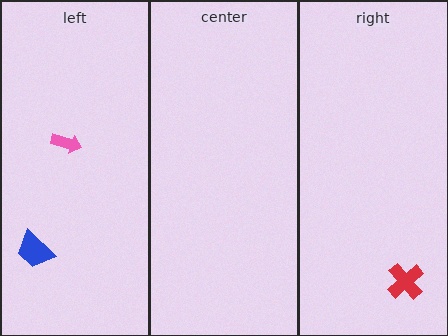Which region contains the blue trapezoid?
The left region.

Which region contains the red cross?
The right region.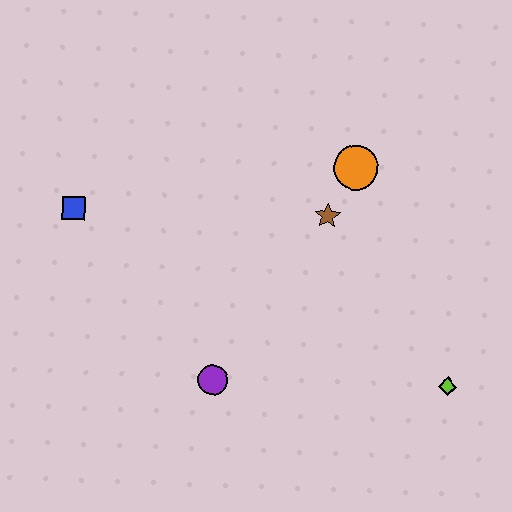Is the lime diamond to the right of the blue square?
Yes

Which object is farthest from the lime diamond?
The blue square is farthest from the lime diamond.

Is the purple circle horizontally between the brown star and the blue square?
Yes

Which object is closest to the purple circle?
The brown star is closest to the purple circle.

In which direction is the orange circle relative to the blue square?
The orange circle is to the right of the blue square.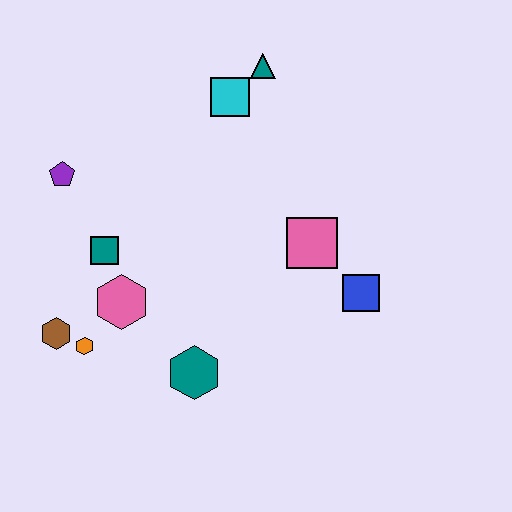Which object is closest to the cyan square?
The teal triangle is closest to the cyan square.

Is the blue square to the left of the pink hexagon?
No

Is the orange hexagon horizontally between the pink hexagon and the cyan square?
No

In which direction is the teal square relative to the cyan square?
The teal square is below the cyan square.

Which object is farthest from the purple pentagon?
The blue square is farthest from the purple pentagon.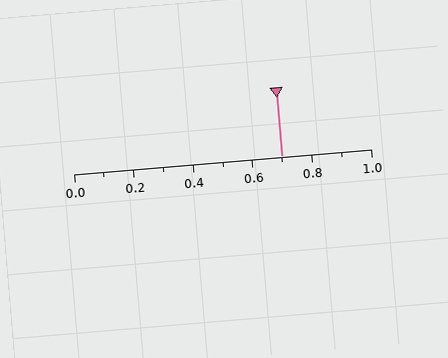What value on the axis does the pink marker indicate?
The marker indicates approximately 0.7.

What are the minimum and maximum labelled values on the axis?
The axis runs from 0.0 to 1.0.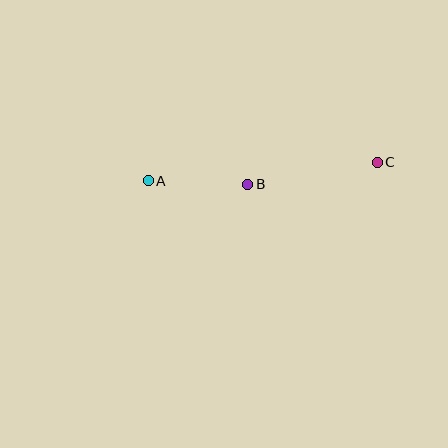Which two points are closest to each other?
Points A and B are closest to each other.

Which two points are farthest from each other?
Points A and C are farthest from each other.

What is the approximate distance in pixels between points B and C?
The distance between B and C is approximately 131 pixels.